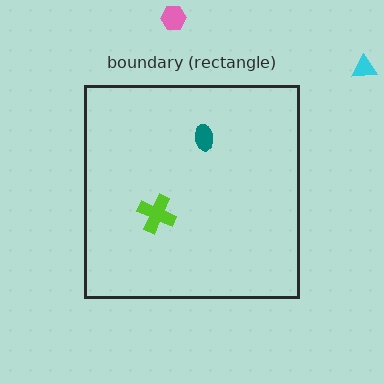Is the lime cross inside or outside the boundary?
Inside.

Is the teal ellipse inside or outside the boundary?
Inside.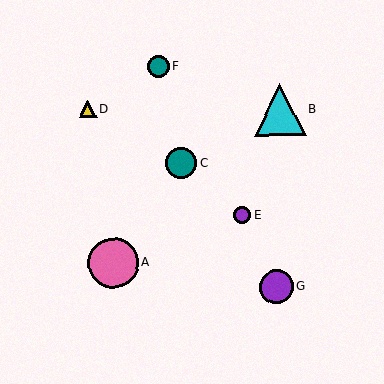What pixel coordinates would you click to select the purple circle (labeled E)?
Click at (242, 214) to select the purple circle E.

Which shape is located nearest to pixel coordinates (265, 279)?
The purple circle (labeled G) at (276, 287) is nearest to that location.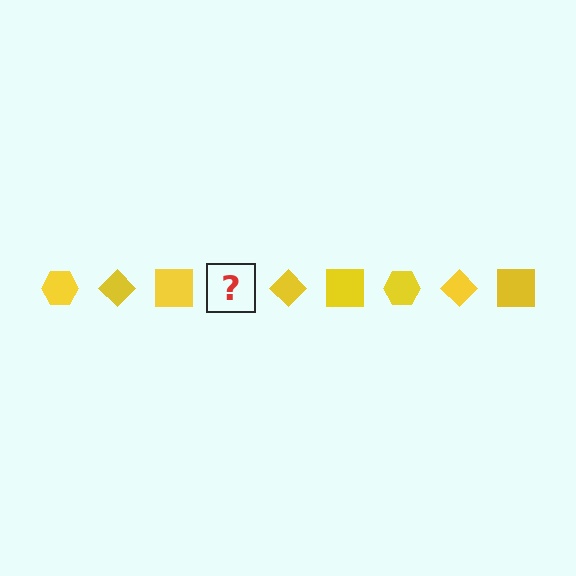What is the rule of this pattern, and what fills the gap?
The rule is that the pattern cycles through hexagon, diamond, square shapes in yellow. The gap should be filled with a yellow hexagon.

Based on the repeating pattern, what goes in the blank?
The blank should be a yellow hexagon.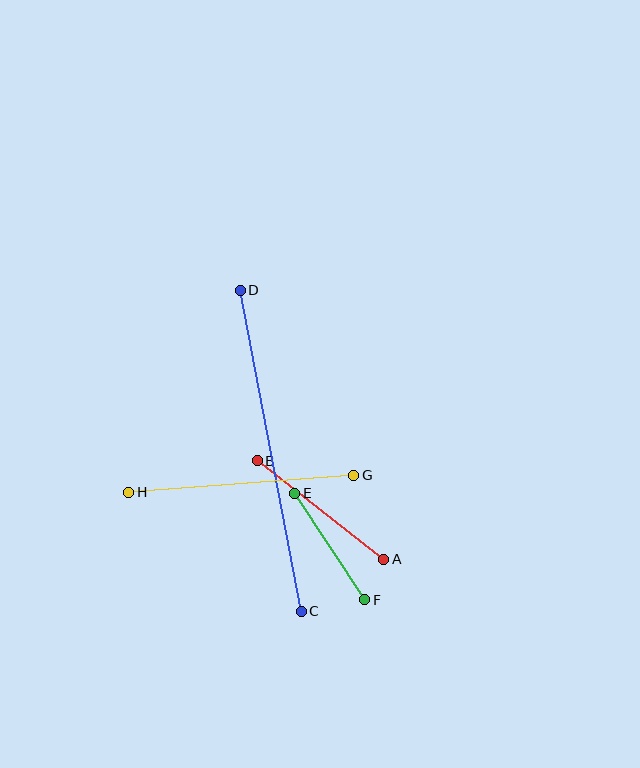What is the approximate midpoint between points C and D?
The midpoint is at approximately (271, 451) pixels.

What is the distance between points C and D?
The distance is approximately 327 pixels.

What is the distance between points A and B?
The distance is approximately 160 pixels.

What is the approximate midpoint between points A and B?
The midpoint is at approximately (320, 510) pixels.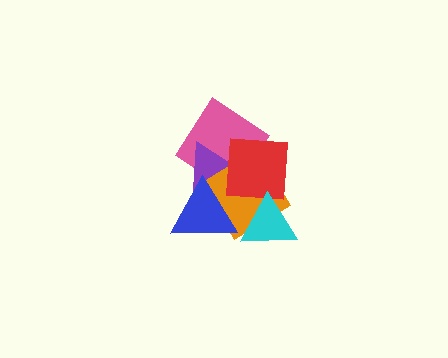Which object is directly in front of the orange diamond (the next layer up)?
The red square is directly in front of the orange diamond.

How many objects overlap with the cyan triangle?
2 objects overlap with the cyan triangle.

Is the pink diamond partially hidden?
Yes, it is partially covered by another shape.